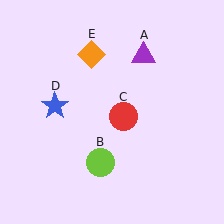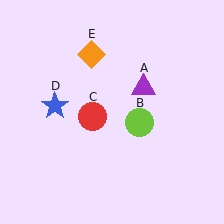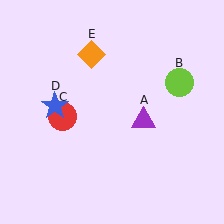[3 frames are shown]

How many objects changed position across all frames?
3 objects changed position: purple triangle (object A), lime circle (object B), red circle (object C).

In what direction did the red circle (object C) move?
The red circle (object C) moved left.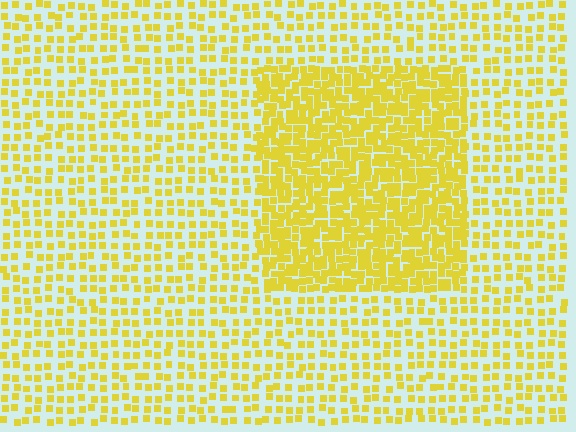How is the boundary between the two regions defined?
The boundary is defined by a change in element density (approximately 2.2x ratio). All elements are the same color, size, and shape.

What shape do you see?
I see a rectangle.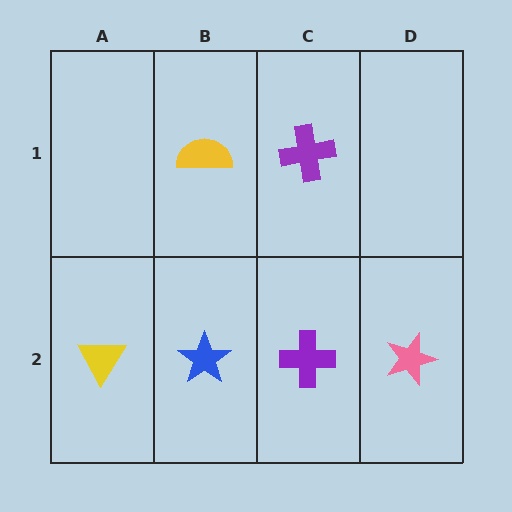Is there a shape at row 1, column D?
No, that cell is empty.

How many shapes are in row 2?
4 shapes.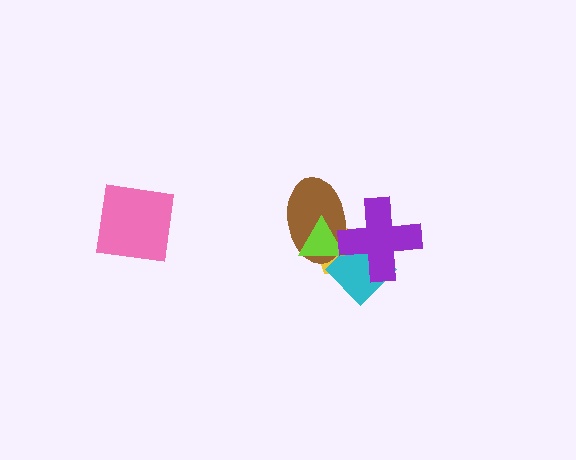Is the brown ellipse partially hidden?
Yes, it is partially covered by another shape.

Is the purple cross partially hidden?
No, no other shape covers it.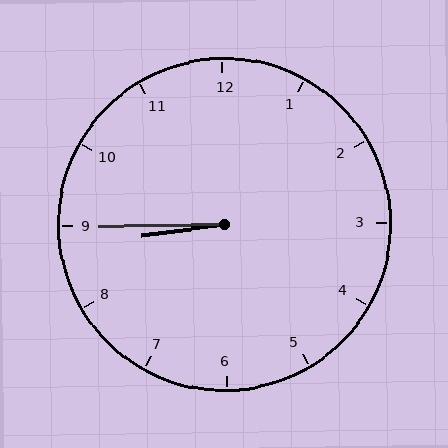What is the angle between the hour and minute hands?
Approximately 8 degrees.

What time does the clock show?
8:45.